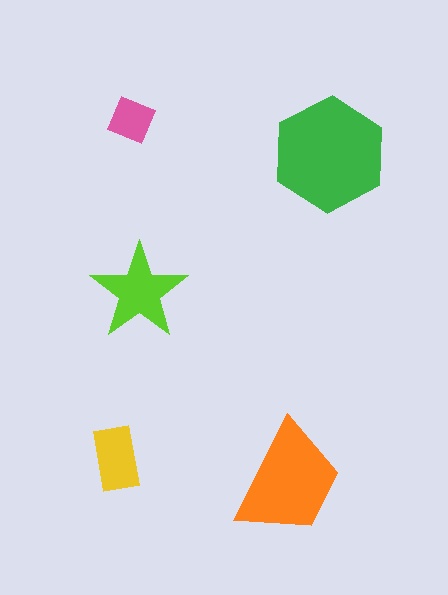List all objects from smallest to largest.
The pink diamond, the yellow rectangle, the lime star, the orange trapezoid, the green hexagon.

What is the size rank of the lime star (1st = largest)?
3rd.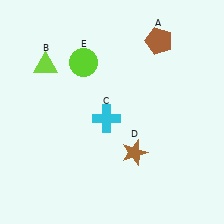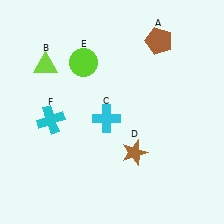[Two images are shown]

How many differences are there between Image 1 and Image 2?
There is 1 difference between the two images.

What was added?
A cyan cross (F) was added in Image 2.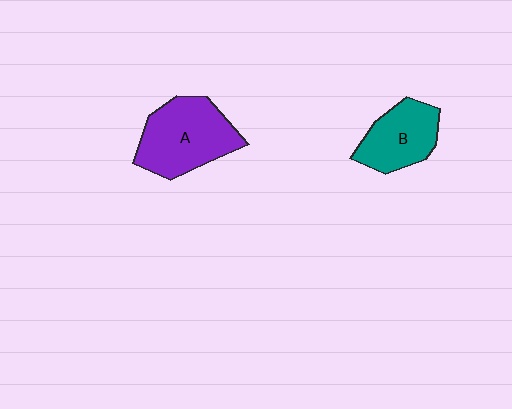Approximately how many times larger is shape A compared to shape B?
Approximately 1.4 times.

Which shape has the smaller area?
Shape B (teal).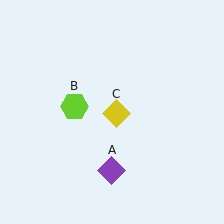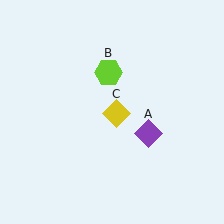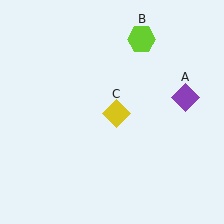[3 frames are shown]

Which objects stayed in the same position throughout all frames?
Yellow diamond (object C) remained stationary.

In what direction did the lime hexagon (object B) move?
The lime hexagon (object B) moved up and to the right.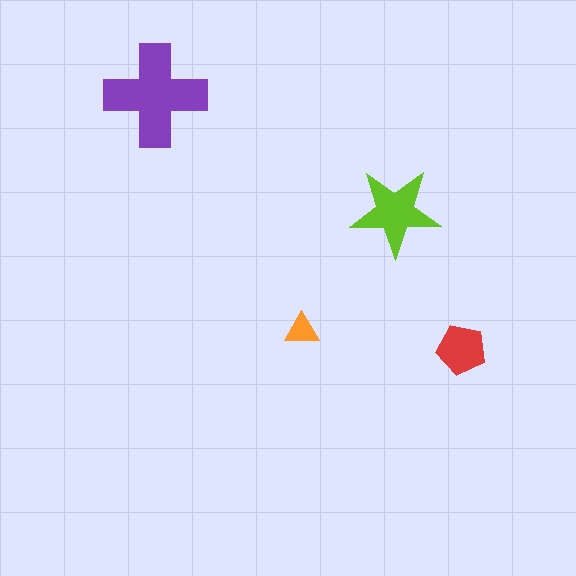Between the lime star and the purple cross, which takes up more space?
The purple cross.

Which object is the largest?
The purple cross.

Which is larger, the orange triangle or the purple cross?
The purple cross.